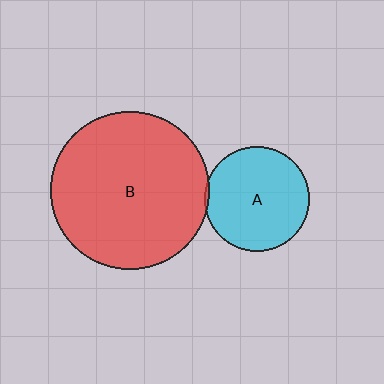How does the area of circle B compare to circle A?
Approximately 2.3 times.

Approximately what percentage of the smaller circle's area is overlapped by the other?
Approximately 5%.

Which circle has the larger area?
Circle B (red).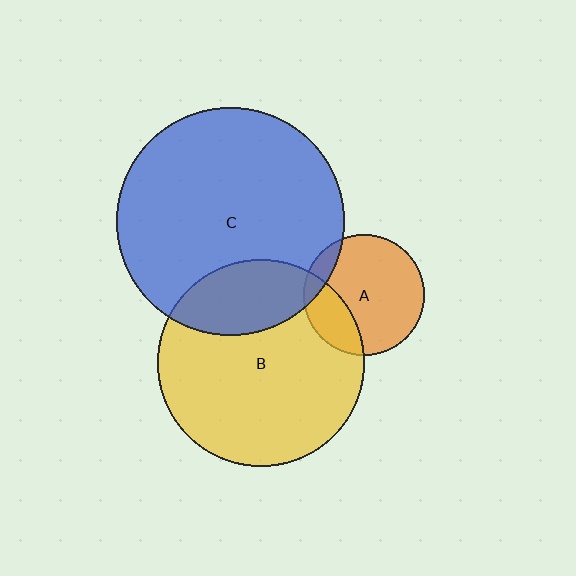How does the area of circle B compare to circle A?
Approximately 2.9 times.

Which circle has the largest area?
Circle C (blue).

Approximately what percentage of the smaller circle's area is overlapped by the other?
Approximately 25%.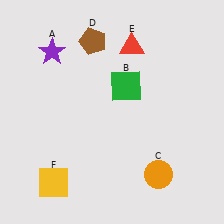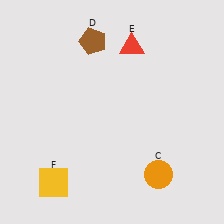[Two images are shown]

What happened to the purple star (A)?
The purple star (A) was removed in Image 2. It was in the top-left area of Image 1.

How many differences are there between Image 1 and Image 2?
There are 2 differences between the two images.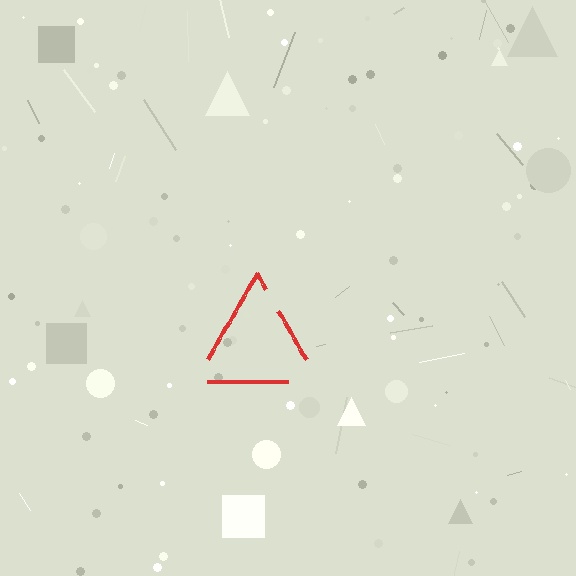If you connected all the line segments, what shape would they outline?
They would outline a triangle.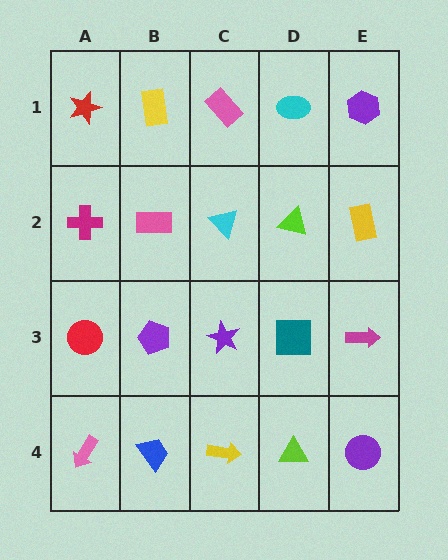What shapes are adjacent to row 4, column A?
A red circle (row 3, column A), a blue trapezoid (row 4, column B).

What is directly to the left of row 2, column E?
A lime triangle.